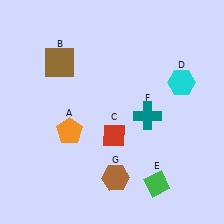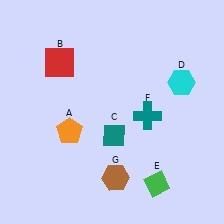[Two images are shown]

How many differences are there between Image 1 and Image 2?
There are 2 differences between the two images.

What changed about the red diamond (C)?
In Image 1, C is red. In Image 2, it changed to teal.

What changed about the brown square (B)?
In Image 1, B is brown. In Image 2, it changed to red.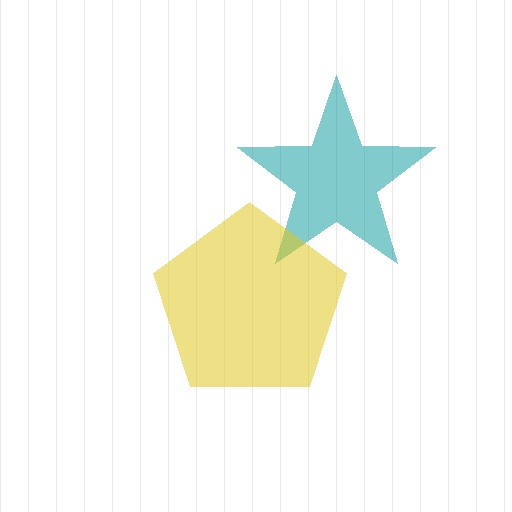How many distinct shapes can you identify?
There are 2 distinct shapes: a teal star, a yellow pentagon.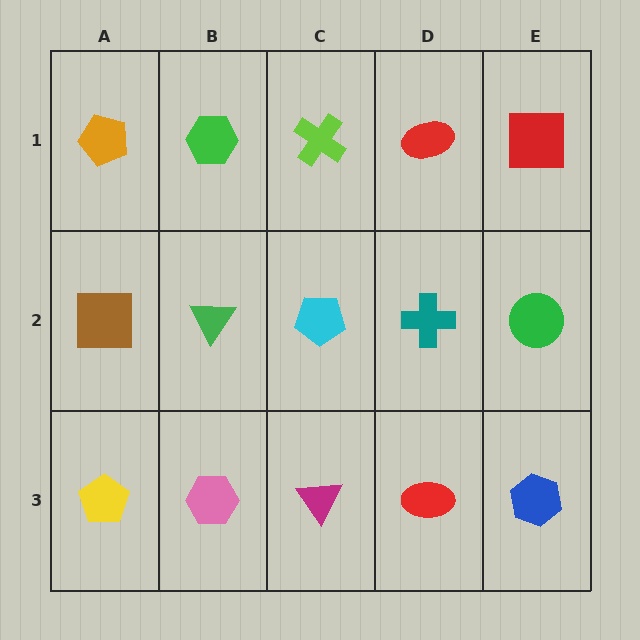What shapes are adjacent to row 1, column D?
A teal cross (row 2, column D), a lime cross (row 1, column C), a red square (row 1, column E).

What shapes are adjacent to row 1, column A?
A brown square (row 2, column A), a green hexagon (row 1, column B).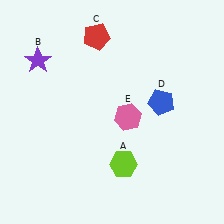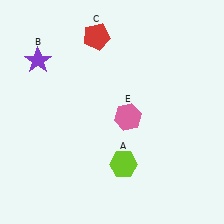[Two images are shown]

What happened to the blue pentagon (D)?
The blue pentagon (D) was removed in Image 2. It was in the top-right area of Image 1.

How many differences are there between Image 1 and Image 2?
There is 1 difference between the two images.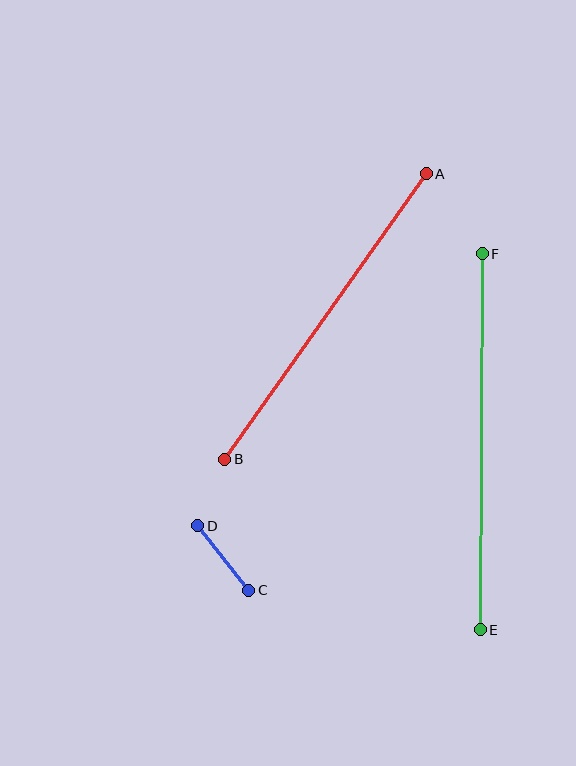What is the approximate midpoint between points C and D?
The midpoint is at approximately (223, 558) pixels.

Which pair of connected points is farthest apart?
Points E and F are farthest apart.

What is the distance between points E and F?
The distance is approximately 376 pixels.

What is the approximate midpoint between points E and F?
The midpoint is at approximately (481, 442) pixels.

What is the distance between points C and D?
The distance is approximately 82 pixels.